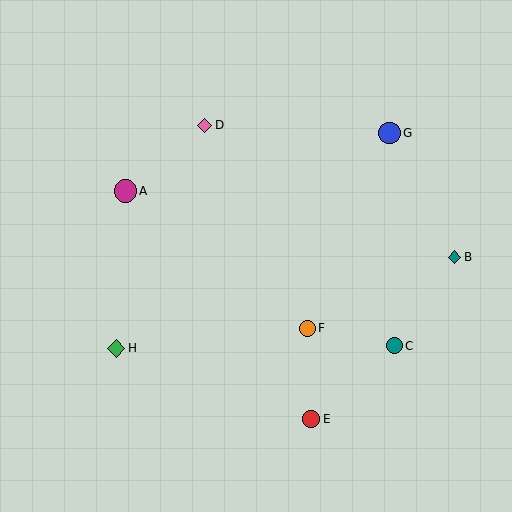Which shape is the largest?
The magenta circle (labeled A) is the largest.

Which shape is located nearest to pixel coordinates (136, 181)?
The magenta circle (labeled A) at (125, 191) is nearest to that location.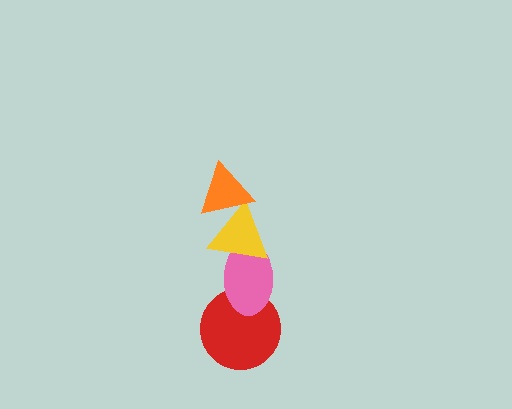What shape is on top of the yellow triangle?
The orange triangle is on top of the yellow triangle.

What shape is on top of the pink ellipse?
The yellow triangle is on top of the pink ellipse.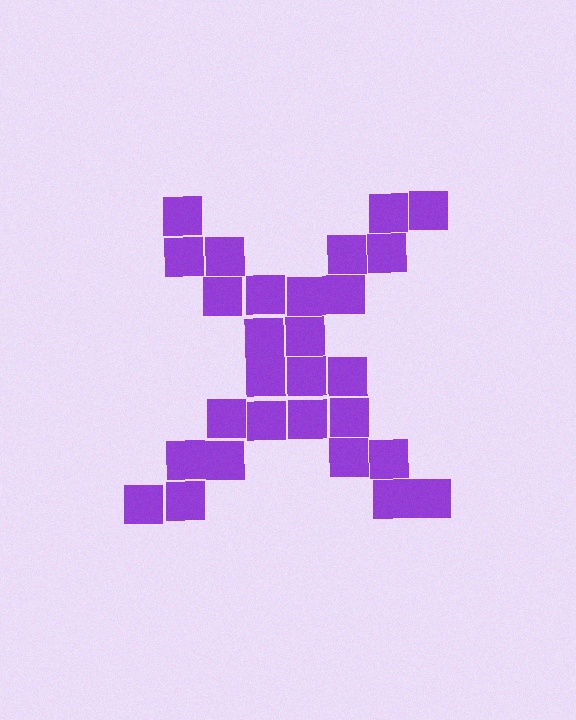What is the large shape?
The large shape is the letter X.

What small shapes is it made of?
It is made of small squares.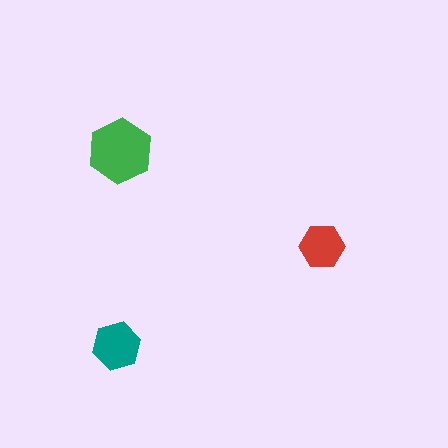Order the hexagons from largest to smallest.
the green one, the teal one, the red one.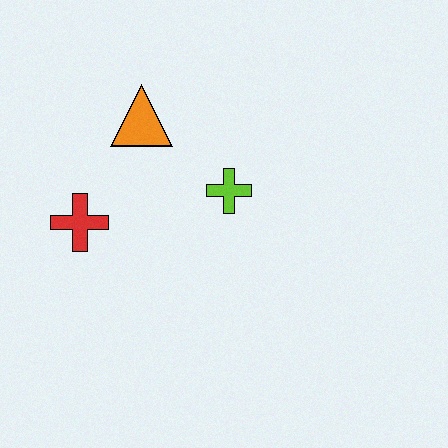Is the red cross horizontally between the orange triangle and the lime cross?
No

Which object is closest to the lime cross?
The orange triangle is closest to the lime cross.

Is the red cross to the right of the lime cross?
No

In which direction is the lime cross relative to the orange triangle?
The lime cross is to the right of the orange triangle.